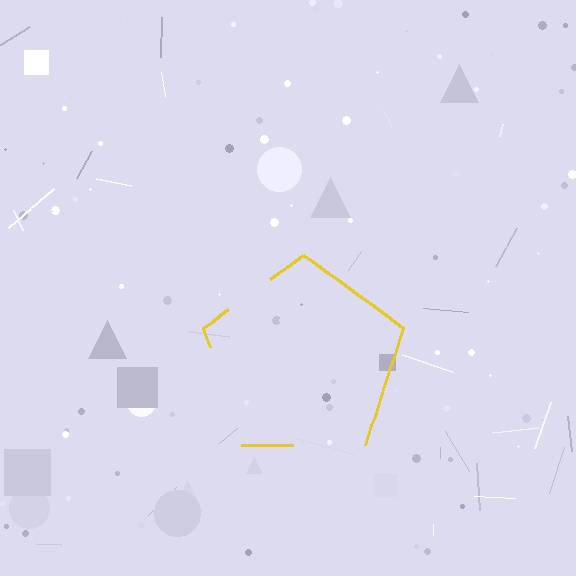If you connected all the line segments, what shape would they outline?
They would outline a pentagon.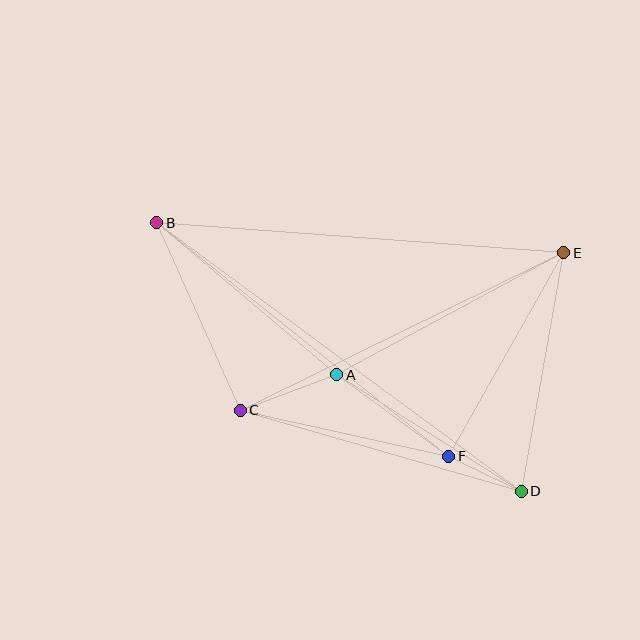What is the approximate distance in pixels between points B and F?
The distance between B and F is approximately 374 pixels.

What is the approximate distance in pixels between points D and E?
The distance between D and E is approximately 242 pixels.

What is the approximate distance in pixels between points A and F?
The distance between A and F is approximately 139 pixels.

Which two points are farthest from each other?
Points B and D are farthest from each other.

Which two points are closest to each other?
Points D and F are closest to each other.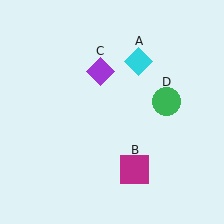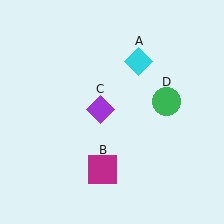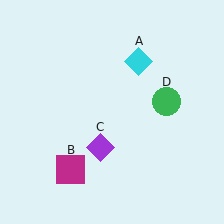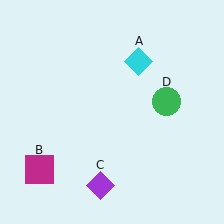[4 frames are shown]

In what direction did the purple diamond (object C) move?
The purple diamond (object C) moved down.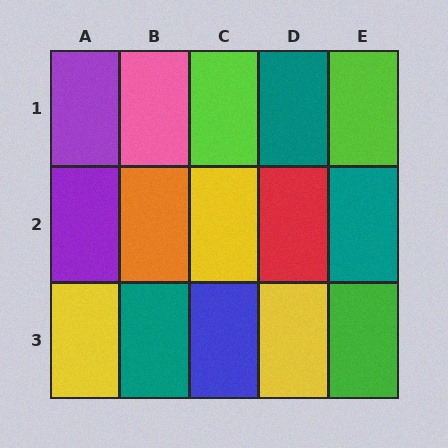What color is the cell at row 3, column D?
Yellow.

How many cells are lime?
2 cells are lime.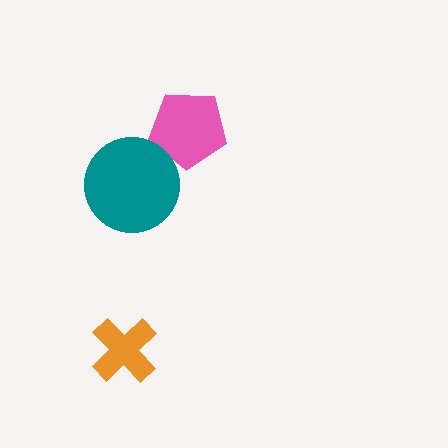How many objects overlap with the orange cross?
0 objects overlap with the orange cross.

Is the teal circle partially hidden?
No, no other shape covers it.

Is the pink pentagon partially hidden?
Yes, it is partially covered by another shape.